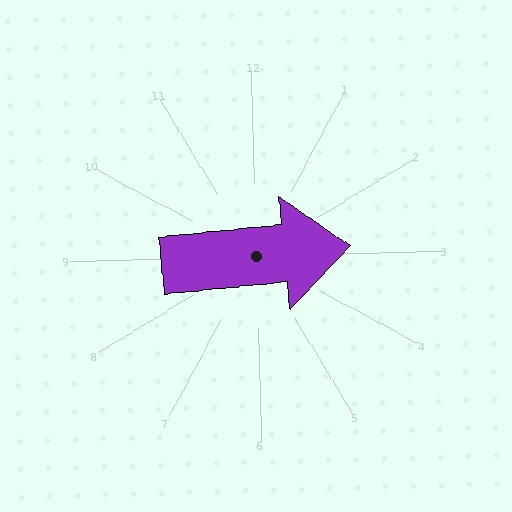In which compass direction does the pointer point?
East.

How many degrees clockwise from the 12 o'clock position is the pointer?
Approximately 86 degrees.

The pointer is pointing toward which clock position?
Roughly 3 o'clock.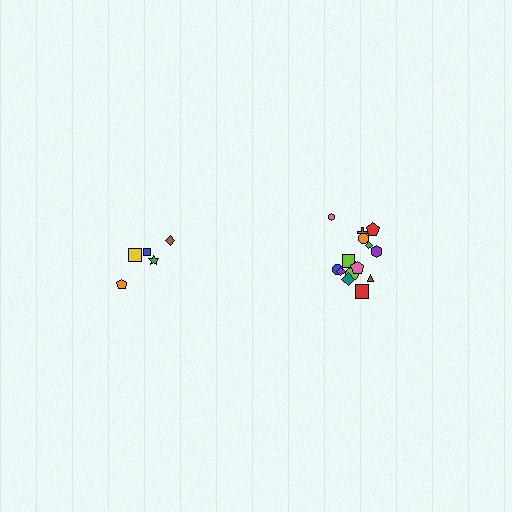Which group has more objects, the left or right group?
The right group.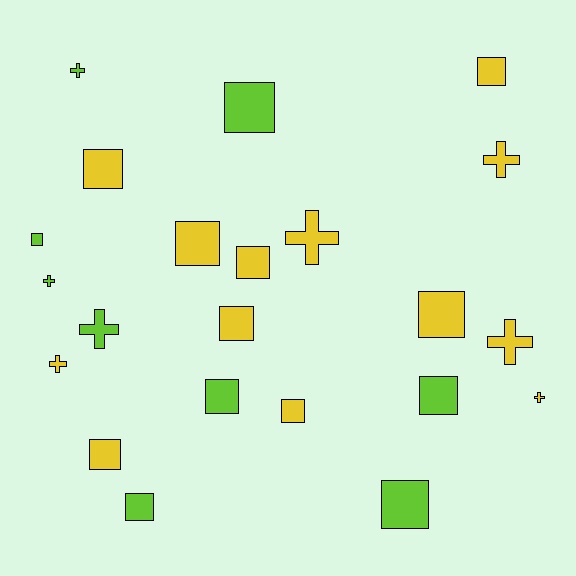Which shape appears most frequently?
Square, with 14 objects.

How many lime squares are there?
There are 6 lime squares.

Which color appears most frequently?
Yellow, with 13 objects.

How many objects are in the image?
There are 22 objects.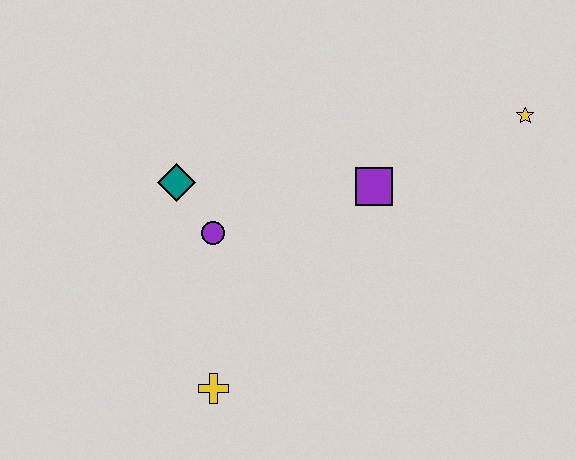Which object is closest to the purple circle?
The teal diamond is closest to the purple circle.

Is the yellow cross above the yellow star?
No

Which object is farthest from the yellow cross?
The yellow star is farthest from the yellow cross.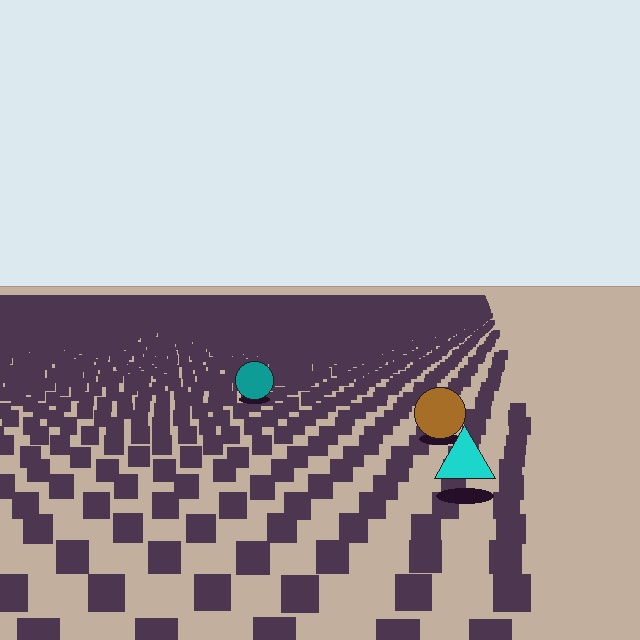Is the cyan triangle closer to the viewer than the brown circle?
Yes. The cyan triangle is closer — you can tell from the texture gradient: the ground texture is coarser near it.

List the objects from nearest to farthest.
From nearest to farthest: the cyan triangle, the brown circle, the teal circle.